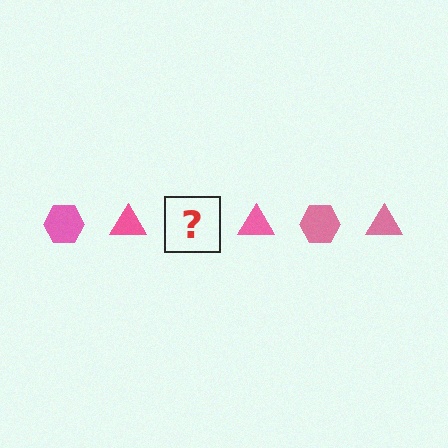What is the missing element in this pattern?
The missing element is a pink hexagon.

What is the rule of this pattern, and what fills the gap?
The rule is that the pattern cycles through hexagon, triangle shapes in pink. The gap should be filled with a pink hexagon.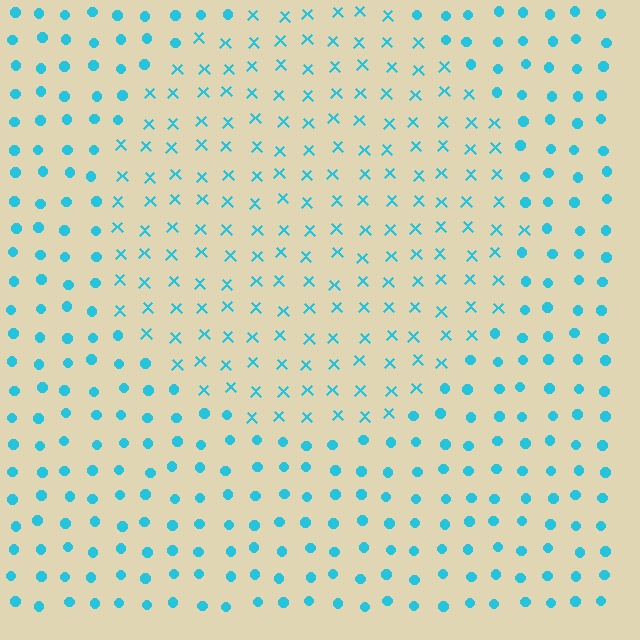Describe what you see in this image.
The image is filled with small cyan elements arranged in a uniform grid. A circle-shaped region contains X marks, while the surrounding area contains circles. The boundary is defined purely by the change in element shape.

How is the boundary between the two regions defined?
The boundary is defined by a change in element shape: X marks inside vs. circles outside. All elements share the same color and spacing.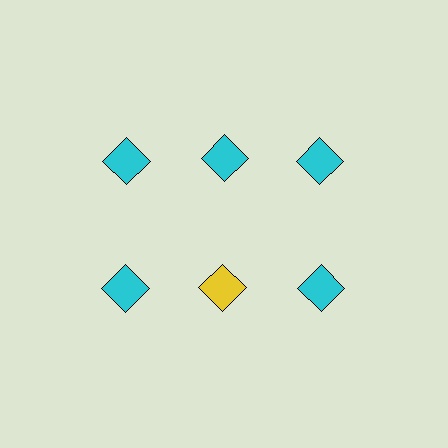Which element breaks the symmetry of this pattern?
The yellow diamond in the second row, second from left column breaks the symmetry. All other shapes are cyan diamonds.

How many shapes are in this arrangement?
There are 6 shapes arranged in a grid pattern.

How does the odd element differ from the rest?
It has a different color: yellow instead of cyan.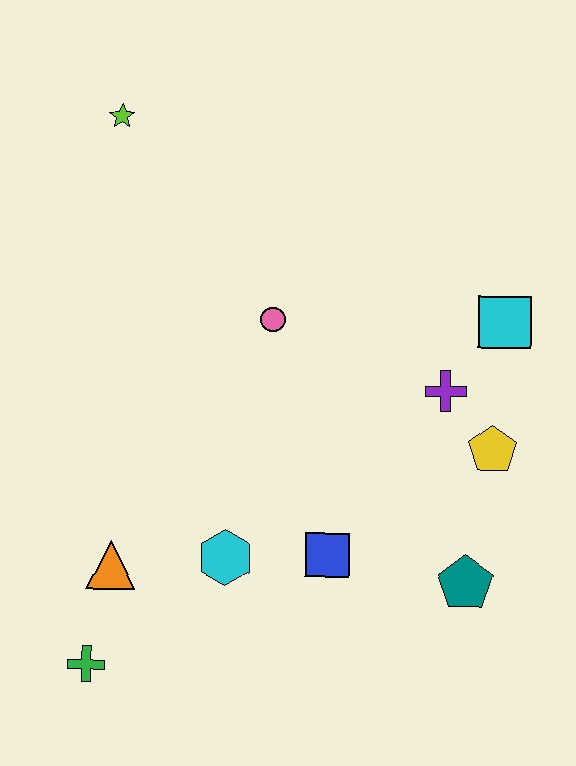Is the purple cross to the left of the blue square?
No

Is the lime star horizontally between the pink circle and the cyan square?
No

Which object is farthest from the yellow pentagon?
The lime star is farthest from the yellow pentagon.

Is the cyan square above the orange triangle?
Yes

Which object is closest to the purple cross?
The yellow pentagon is closest to the purple cross.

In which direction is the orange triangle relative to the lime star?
The orange triangle is below the lime star.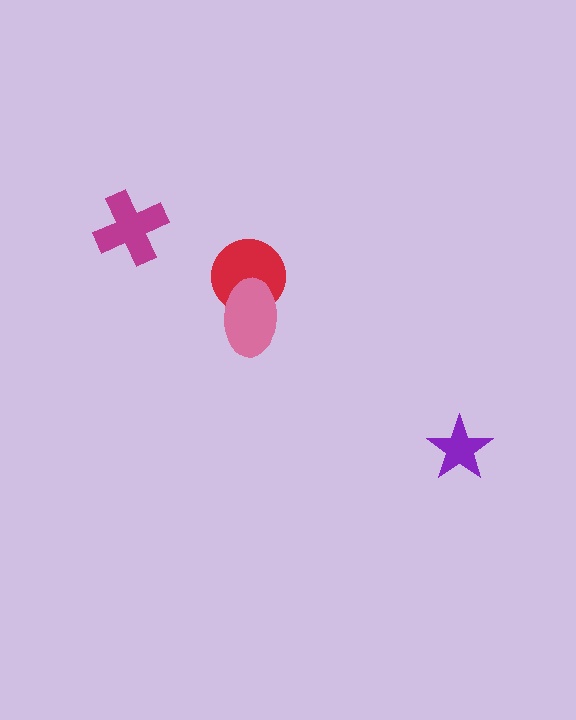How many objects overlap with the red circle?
1 object overlaps with the red circle.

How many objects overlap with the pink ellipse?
1 object overlaps with the pink ellipse.